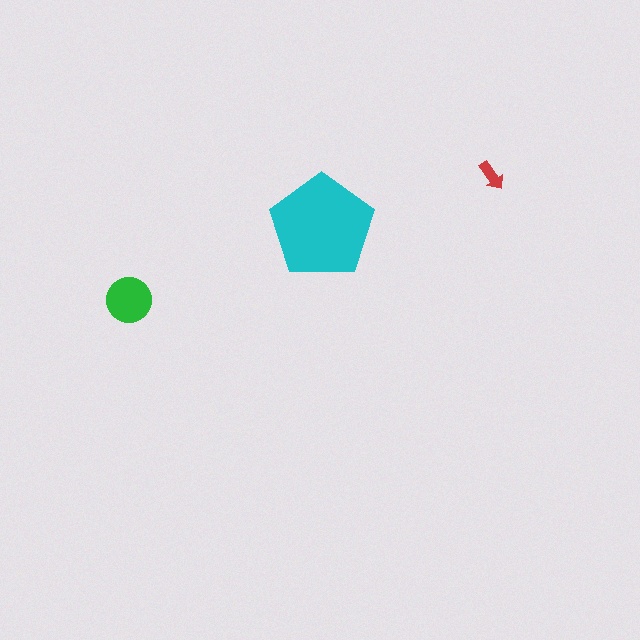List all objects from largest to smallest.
The cyan pentagon, the green circle, the red arrow.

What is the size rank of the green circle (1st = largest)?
2nd.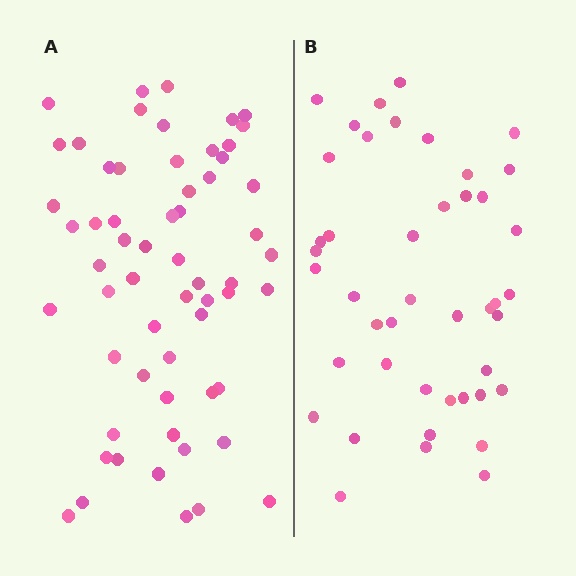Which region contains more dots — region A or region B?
Region A (the left region) has more dots.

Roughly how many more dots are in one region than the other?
Region A has approximately 15 more dots than region B.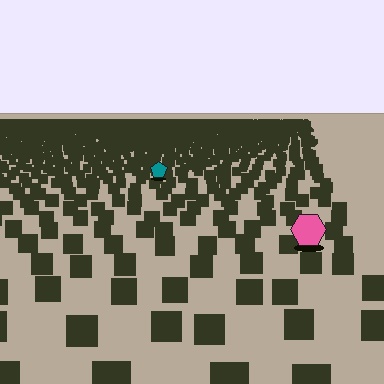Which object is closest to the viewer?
The pink hexagon is closest. The texture marks near it are larger and more spread out.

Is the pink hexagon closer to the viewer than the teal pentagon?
Yes. The pink hexagon is closer — you can tell from the texture gradient: the ground texture is coarser near it.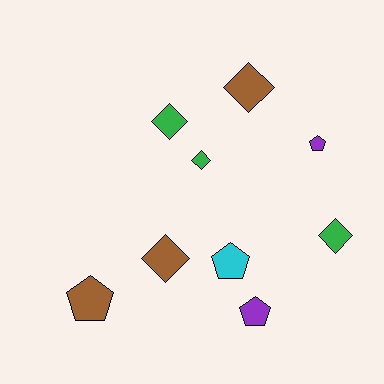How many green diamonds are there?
There are 3 green diamonds.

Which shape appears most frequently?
Diamond, with 5 objects.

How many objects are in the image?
There are 9 objects.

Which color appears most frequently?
Brown, with 3 objects.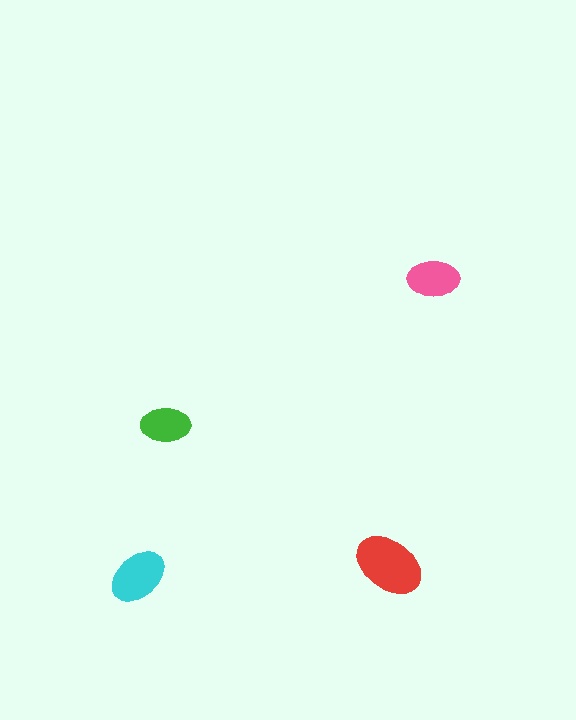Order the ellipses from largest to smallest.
the red one, the cyan one, the pink one, the green one.